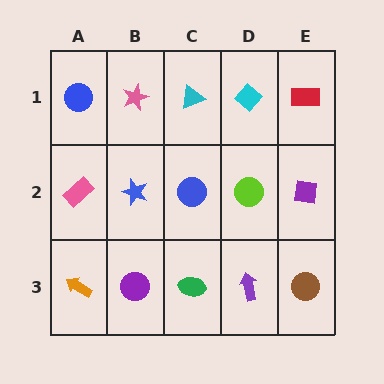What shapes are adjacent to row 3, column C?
A blue circle (row 2, column C), a purple circle (row 3, column B), a purple arrow (row 3, column D).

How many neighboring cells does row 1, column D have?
3.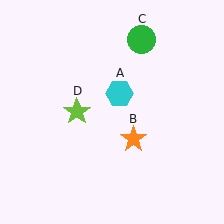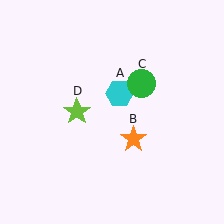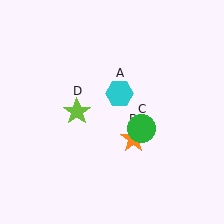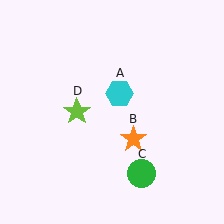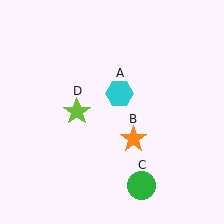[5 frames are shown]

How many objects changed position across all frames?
1 object changed position: green circle (object C).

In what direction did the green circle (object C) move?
The green circle (object C) moved down.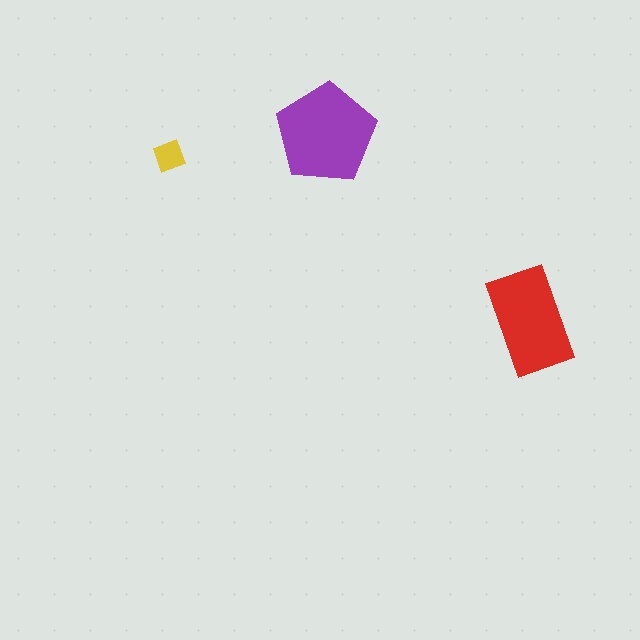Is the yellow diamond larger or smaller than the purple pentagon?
Smaller.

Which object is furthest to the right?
The red rectangle is rightmost.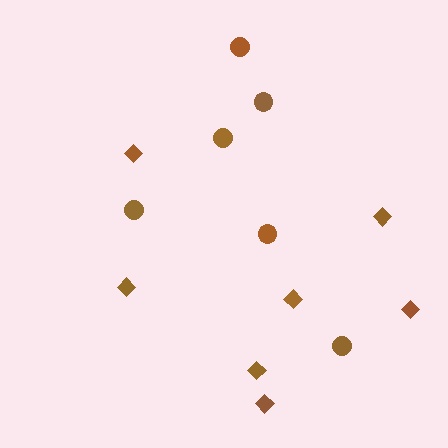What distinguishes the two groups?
There are 2 groups: one group of circles (6) and one group of diamonds (7).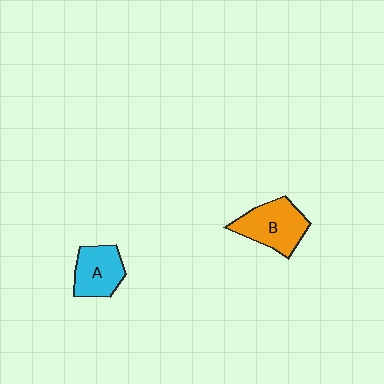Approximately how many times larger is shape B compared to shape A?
Approximately 1.2 times.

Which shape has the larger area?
Shape B (orange).